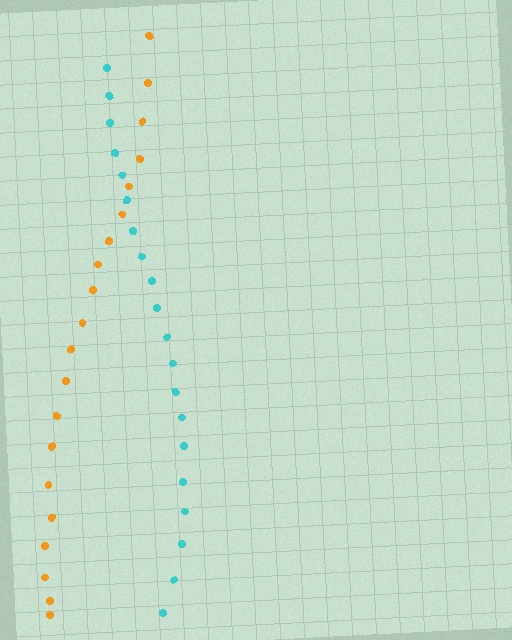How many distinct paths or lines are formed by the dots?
There are 2 distinct paths.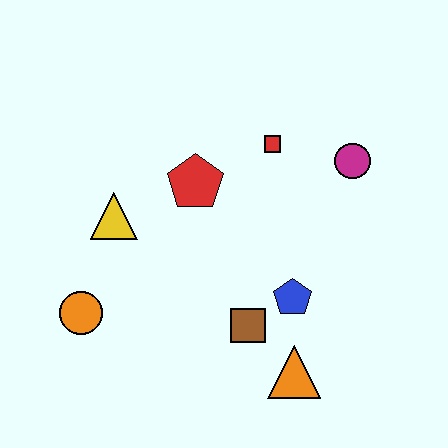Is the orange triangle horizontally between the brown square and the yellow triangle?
No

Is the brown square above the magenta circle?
No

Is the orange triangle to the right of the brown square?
Yes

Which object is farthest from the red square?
The orange circle is farthest from the red square.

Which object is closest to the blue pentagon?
The brown square is closest to the blue pentagon.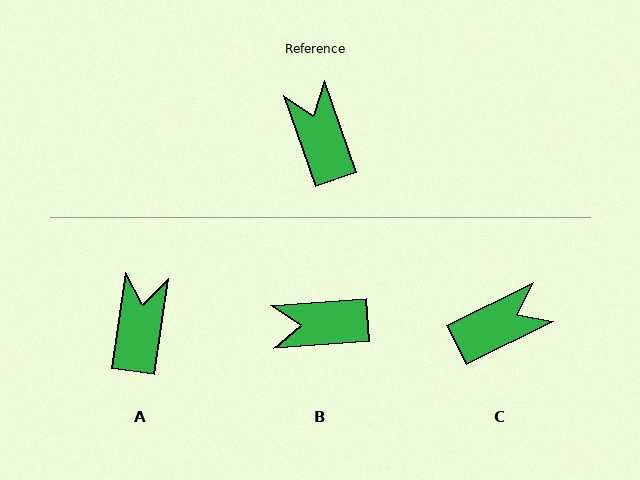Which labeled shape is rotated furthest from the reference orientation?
C, about 83 degrees away.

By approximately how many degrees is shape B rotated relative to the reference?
Approximately 75 degrees counter-clockwise.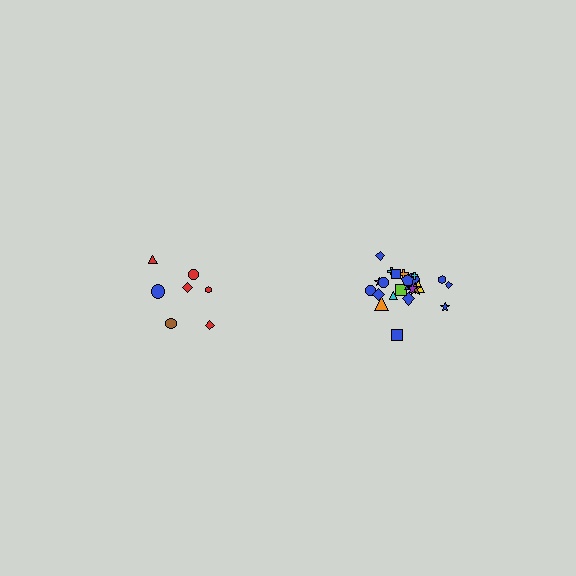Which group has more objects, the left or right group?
The right group.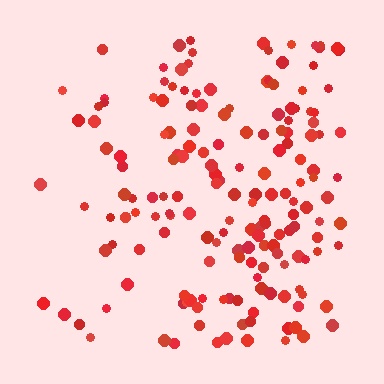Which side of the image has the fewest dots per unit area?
The left.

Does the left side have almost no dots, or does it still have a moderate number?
Still a moderate number, just noticeably fewer than the right.